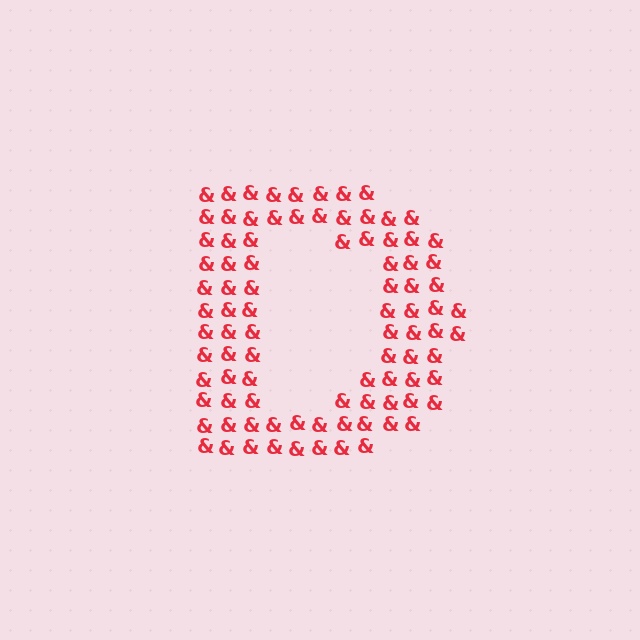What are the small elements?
The small elements are ampersands.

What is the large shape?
The large shape is the letter D.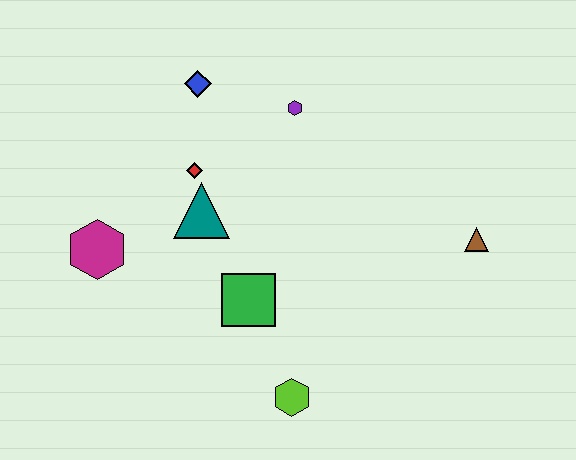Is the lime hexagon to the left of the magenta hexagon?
No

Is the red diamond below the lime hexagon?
No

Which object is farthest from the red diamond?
The brown triangle is farthest from the red diamond.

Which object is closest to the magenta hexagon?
The teal triangle is closest to the magenta hexagon.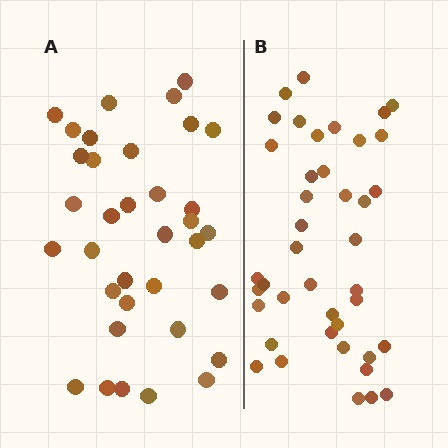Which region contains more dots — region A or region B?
Region B (the right region) has more dots.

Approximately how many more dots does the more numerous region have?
Region B has about 6 more dots than region A.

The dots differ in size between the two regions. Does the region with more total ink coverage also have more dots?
No. Region A has more total ink coverage because its dots are larger, but region B actually contains more individual dots. Total area can be misleading — the number of items is what matters here.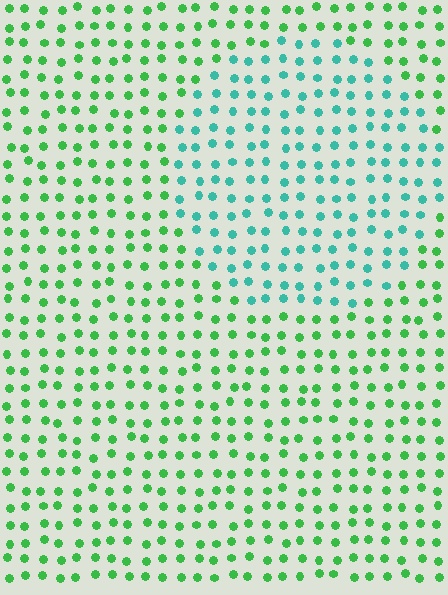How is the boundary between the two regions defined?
The boundary is defined purely by a slight shift in hue (about 44 degrees). Spacing, size, and orientation are identical on both sides.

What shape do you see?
I see a circle.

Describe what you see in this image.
The image is filled with small green elements in a uniform arrangement. A circle-shaped region is visible where the elements are tinted to a slightly different hue, forming a subtle color boundary.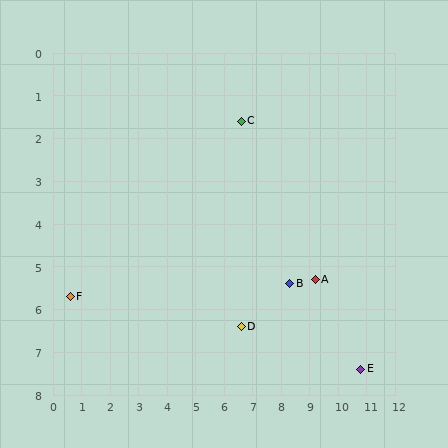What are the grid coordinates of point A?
Point A is at approximately (9.2, 5.3).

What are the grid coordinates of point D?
Point D is at approximately (6.6, 6.4).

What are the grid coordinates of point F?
Point F is at approximately (0.6, 5.7).